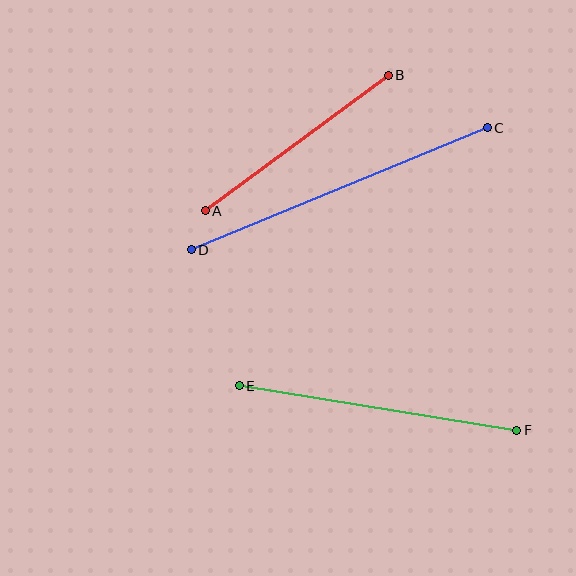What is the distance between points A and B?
The distance is approximately 228 pixels.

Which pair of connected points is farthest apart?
Points C and D are farthest apart.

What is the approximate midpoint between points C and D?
The midpoint is at approximately (339, 189) pixels.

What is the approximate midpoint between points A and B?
The midpoint is at approximately (297, 143) pixels.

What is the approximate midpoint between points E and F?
The midpoint is at approximately (378, 408) pixels.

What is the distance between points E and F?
The distance is approximately 281 pixels.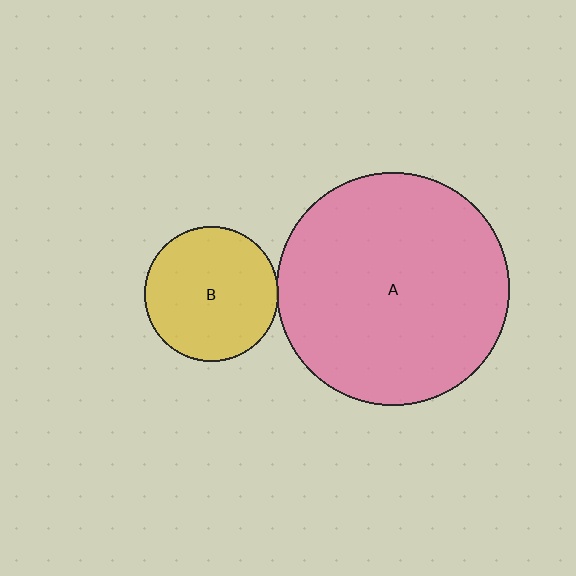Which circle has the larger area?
Circle A (pink).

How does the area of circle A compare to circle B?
Approximately 3.0 times.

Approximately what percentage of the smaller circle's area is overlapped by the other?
Approximately 5%.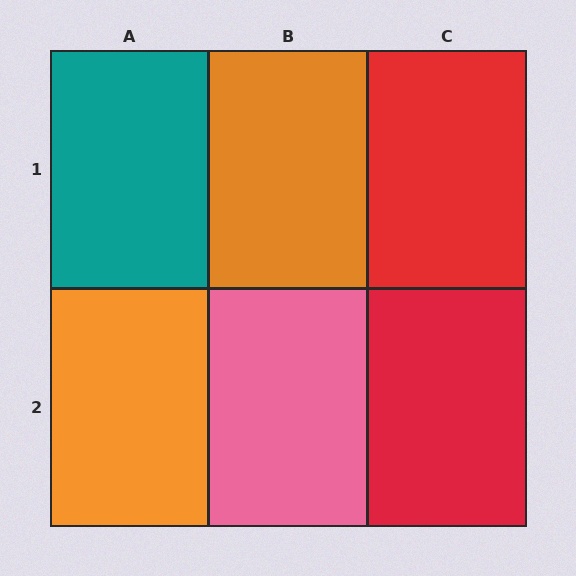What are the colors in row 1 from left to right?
Teal, orange, red.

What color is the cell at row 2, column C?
Red.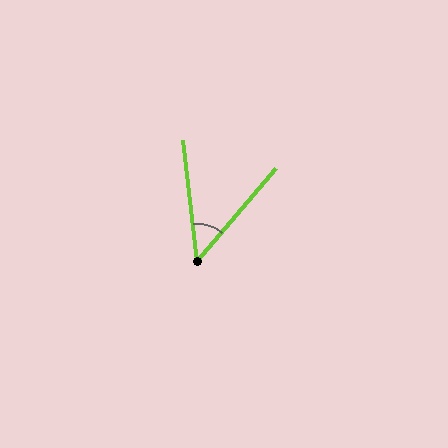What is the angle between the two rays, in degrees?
Approximately 47 degrees.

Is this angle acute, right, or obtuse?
It is acute.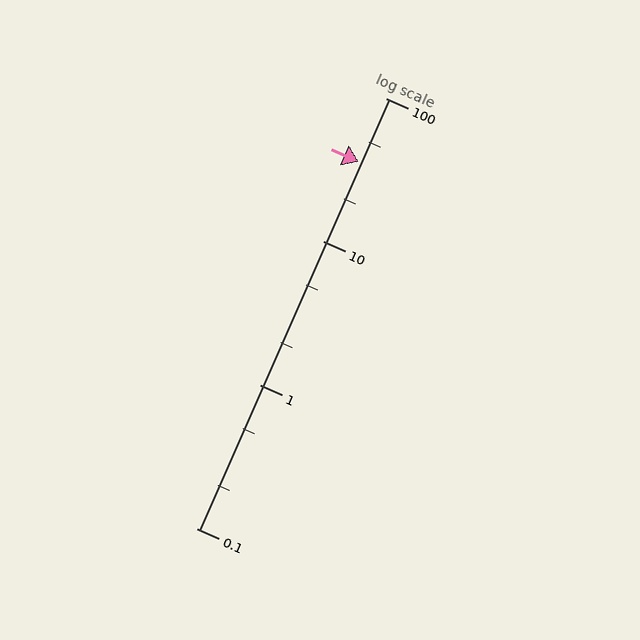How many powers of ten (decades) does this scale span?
The scale spans 3 decades, from 0.1 to 100.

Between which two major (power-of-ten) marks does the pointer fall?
The pointer is between 10 and 100.